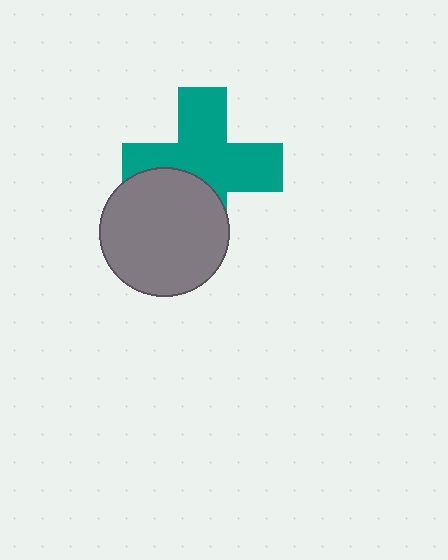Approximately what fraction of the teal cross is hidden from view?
Roughly 33% of the teal cross is hidden behind the gray circle.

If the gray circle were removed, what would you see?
You would see the complete teal cross.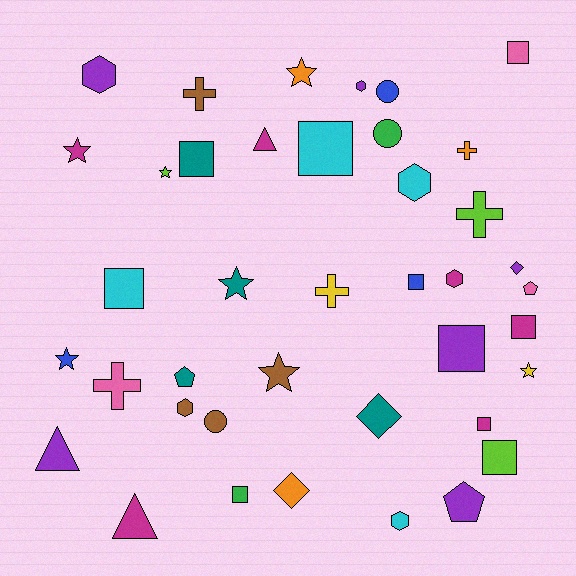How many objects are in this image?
There are 40 objects.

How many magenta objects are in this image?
There are 6 magenta objects.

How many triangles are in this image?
There are 3 triangles.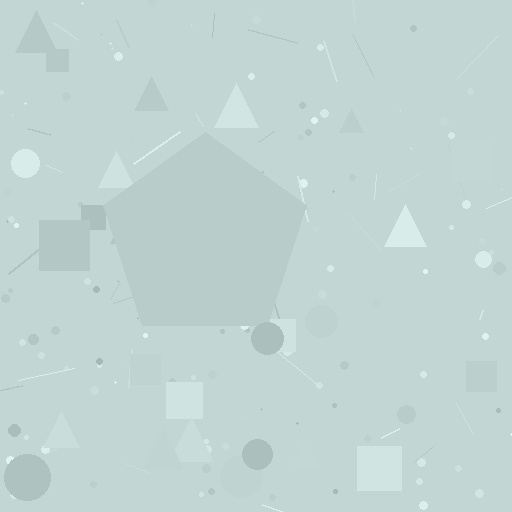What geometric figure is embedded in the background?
A pentagon is embedded in the background.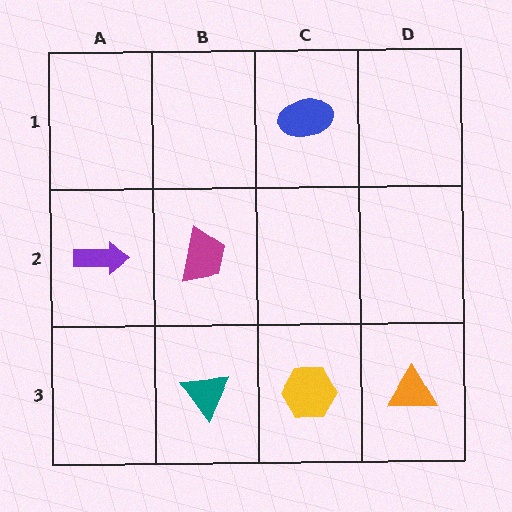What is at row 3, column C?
A yellow hexagon.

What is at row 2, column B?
A magenta trapezoid.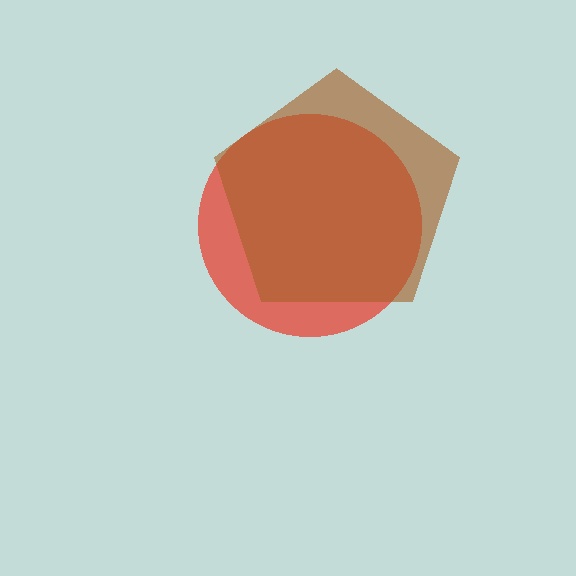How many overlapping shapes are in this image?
There are 2 overlapping shapes in the image.